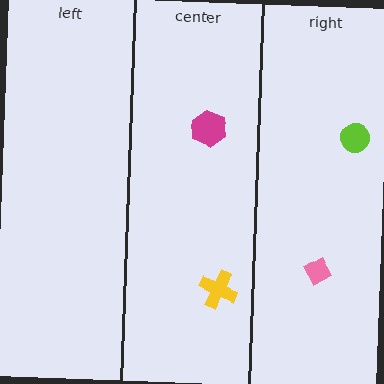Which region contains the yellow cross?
The center region.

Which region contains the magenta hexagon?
The center region.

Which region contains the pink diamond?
The right region.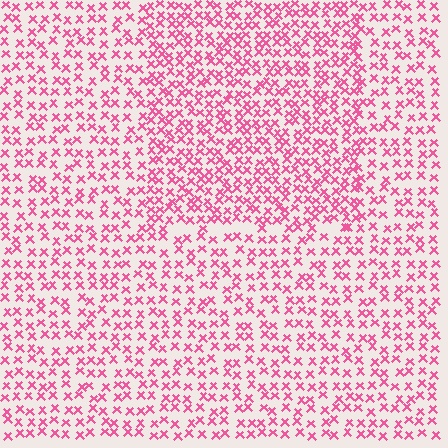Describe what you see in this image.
The image contains small pink elements arranged at two different densities. A rectangle-shaped region is visible where the elements are more densely packed than the surrounding area.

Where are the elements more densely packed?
The elements are more densely packed inside the rectangle boundary.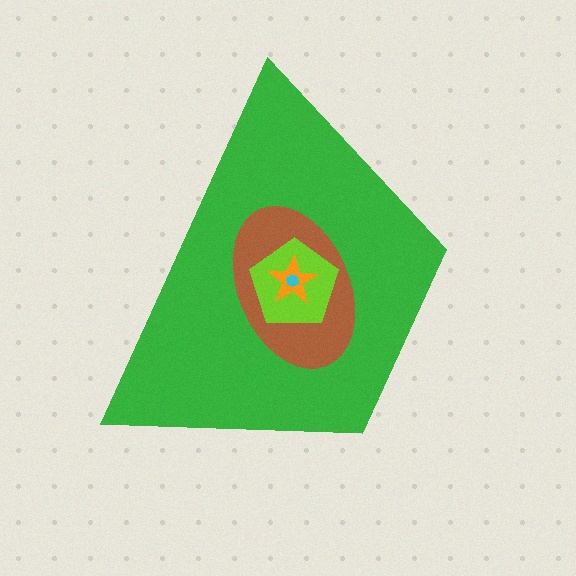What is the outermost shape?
The green trapezoid.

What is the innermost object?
The cyan hexagon.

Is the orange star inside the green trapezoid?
Yes.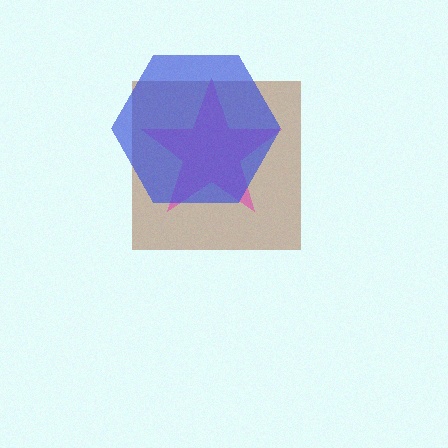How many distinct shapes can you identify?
There are 3 distinct shapes: a brown square, a pink star, a blue hexagon.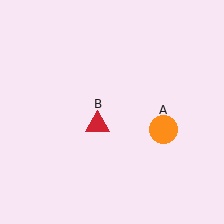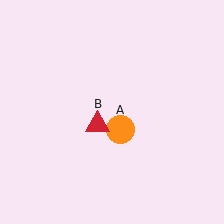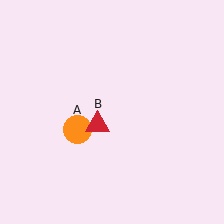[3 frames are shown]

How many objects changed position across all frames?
1 object changed position: orange circle (object A).